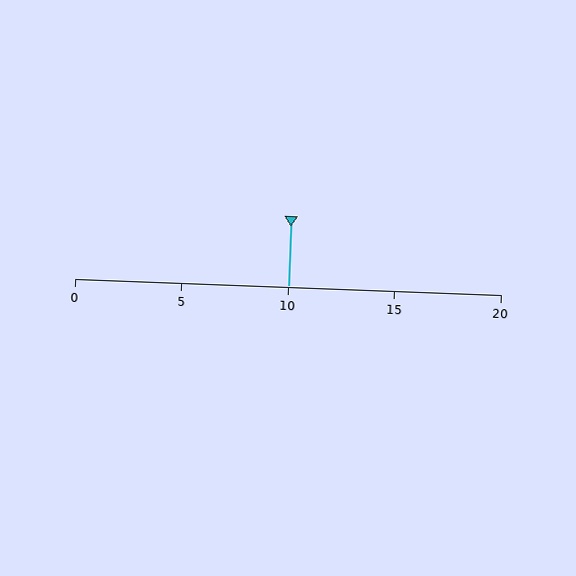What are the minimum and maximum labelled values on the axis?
The axis runs from 0 to 20.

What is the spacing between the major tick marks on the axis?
The major ticks are spaced 5 apart.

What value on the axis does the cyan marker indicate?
The marker indicates approximately 10.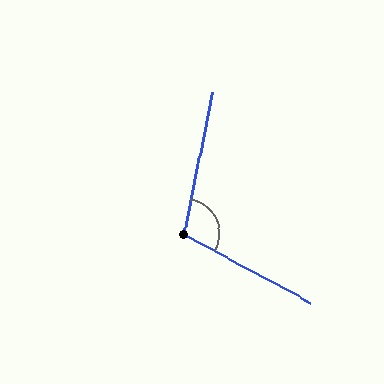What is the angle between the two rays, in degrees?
Approximately 107 degrees.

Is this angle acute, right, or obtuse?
It is obtuse.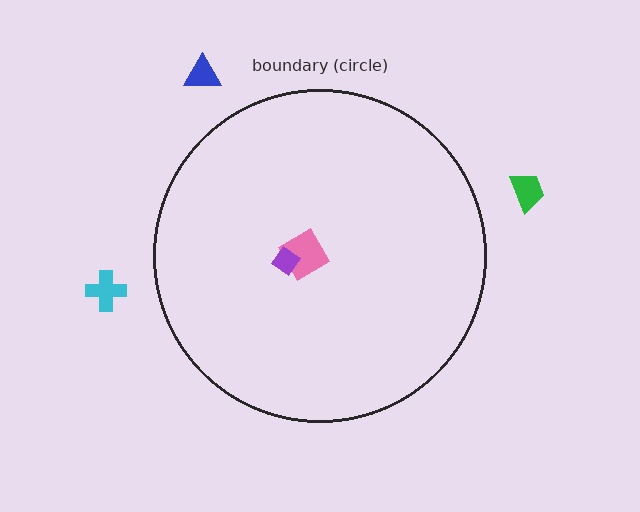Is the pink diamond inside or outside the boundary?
Inside.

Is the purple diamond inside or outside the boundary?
Inside.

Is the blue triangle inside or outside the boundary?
Outside.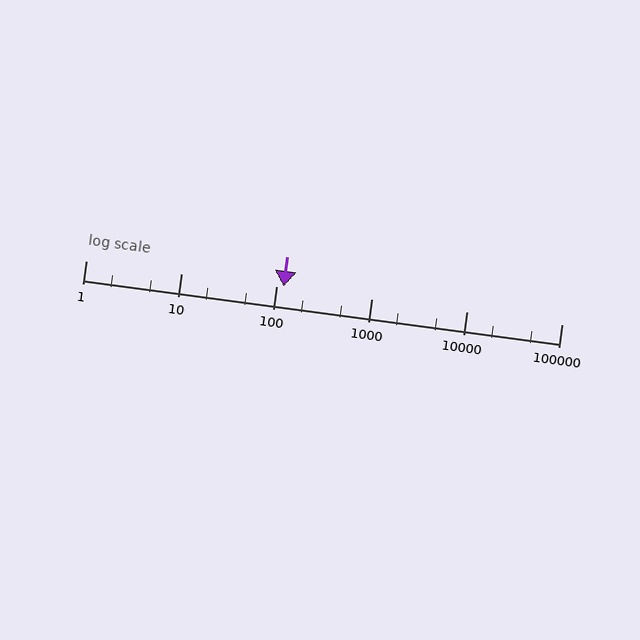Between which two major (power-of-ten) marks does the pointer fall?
The pointer is between 100 and 1000.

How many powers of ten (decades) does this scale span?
The scale spans 5 decades, from 1 to 100000.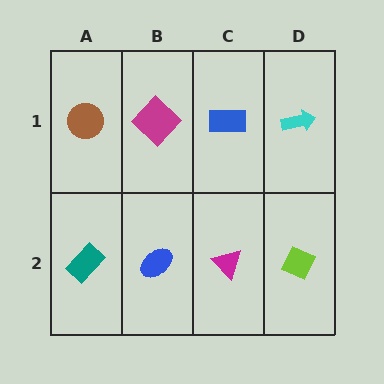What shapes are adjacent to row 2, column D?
A cyan arrow (row 1, column D), a magenta triangle (row 2, column C).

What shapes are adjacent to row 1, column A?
A teal rectangle (row 2, column A), a magenta diamond (row 1, column B).